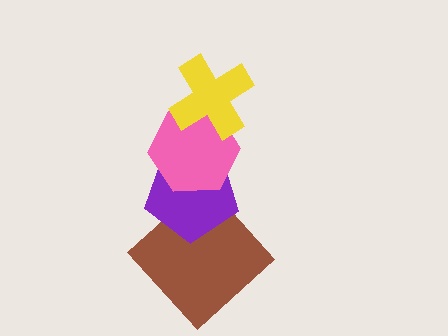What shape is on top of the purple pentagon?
The pink hexagon is on top of the purple pentagon.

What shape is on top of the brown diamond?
The purple pentagon is on top of the brown diamond.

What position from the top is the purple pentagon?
The purple pentagon is 3rd from the top.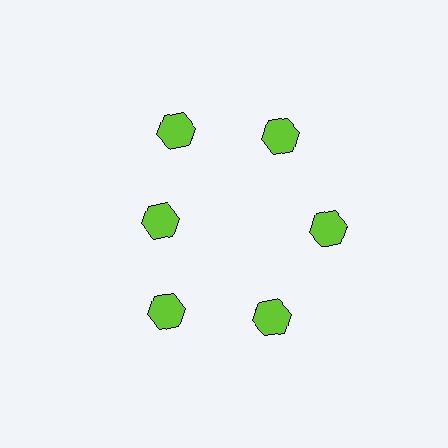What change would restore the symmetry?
The symmetry would be restored by moving it outward, back onto the ring so that all 6 hexagons sit at equal angles and equal distance from the center.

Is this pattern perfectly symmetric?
No. The 6 lime hexagons are arranged in a ring, but one element near the 9 o'clock position is pulled inward toward the center, breaking the 6-fold rotational symmetry.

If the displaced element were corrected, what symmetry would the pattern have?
It would have 6-fold rotational symmetry — the pattern would map onto itself every 60 degrees.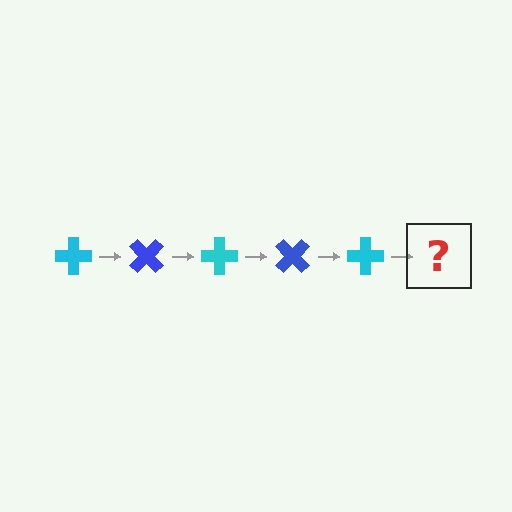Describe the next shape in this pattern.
It should be a blue cross, rotated 225 degrees from the start.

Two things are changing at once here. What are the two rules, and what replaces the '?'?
The two rules are that it rotates 45 degrees each step and the color cycles through cyan and blue. The '?' should be a blue cross, rotated 225 degrees from the start.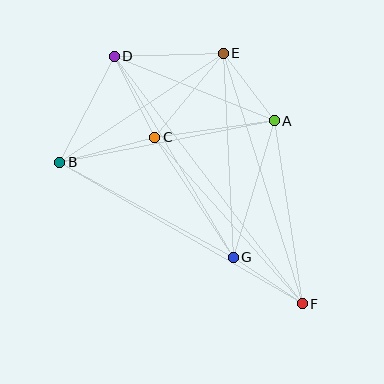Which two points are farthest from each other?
Points D and F are farthest from each other.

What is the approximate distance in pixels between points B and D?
The distance between B and D is approximately 119 pixels.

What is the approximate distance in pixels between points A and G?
The distance between A and G is approximately 143 pixels.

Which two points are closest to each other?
Points F and G are closest to each other.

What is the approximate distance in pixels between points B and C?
The distance between B and C is approximately 98 pixels.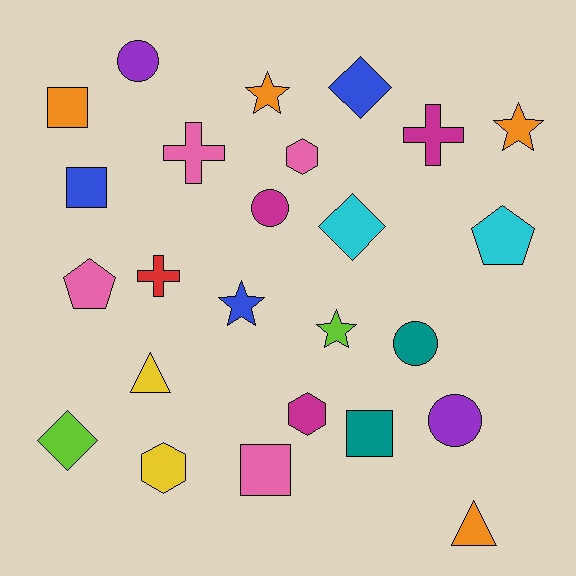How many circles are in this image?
There are 4 circles.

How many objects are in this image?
There are 25 objects.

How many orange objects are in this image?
There are 4 orange objects.